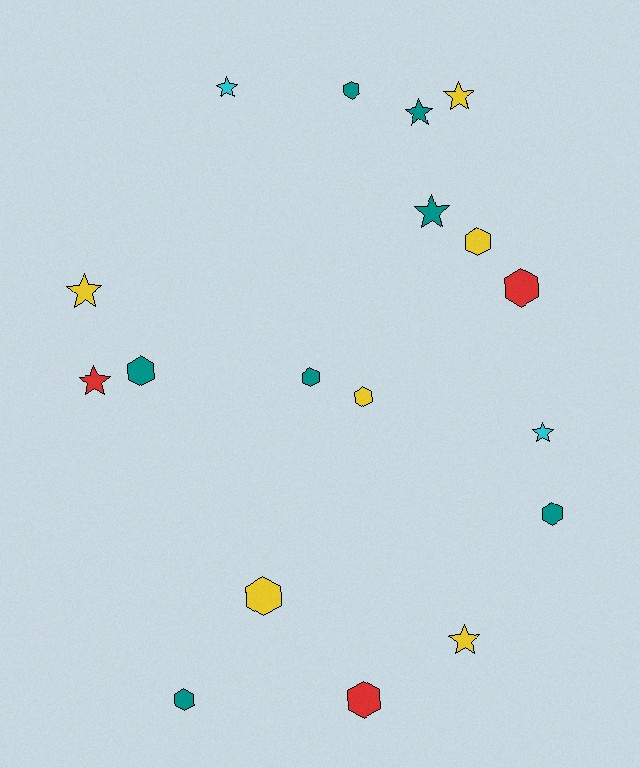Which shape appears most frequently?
Hexagon, with 10 objects.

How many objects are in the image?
There are 18 objects.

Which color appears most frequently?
Teal, with 7 objects.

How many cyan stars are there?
There are 2 cyan stars.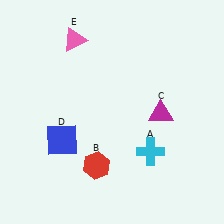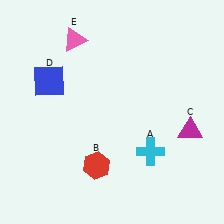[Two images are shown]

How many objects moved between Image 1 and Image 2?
2 objects moved between the two images.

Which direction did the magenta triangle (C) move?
The magenta triangle (C) moved right.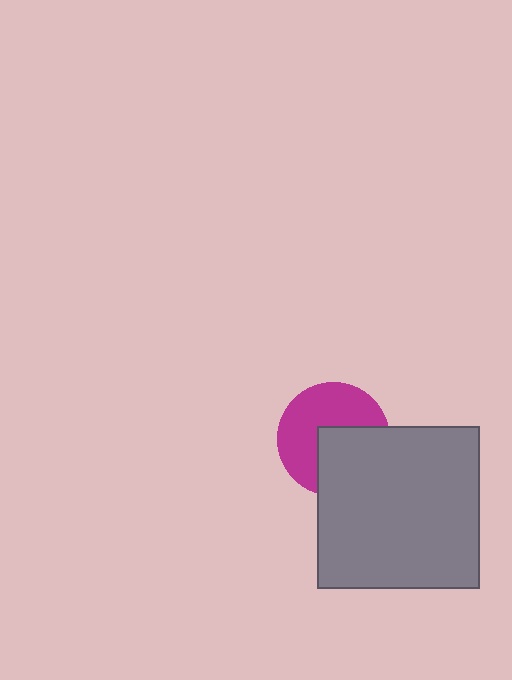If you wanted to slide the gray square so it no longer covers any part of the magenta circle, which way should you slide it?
Slide it toward the lower-right — that is the most direct way to separate the two shapes.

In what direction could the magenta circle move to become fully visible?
The magenta circle could move toward the upper-left. That would shift it out from behind the gray square entirely.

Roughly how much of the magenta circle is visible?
About half of it is visible (roughly 57%).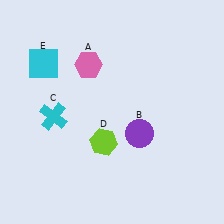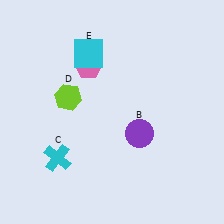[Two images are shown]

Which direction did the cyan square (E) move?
The cyan square (E) moved right.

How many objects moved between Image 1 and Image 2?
3 objects moved between the two images.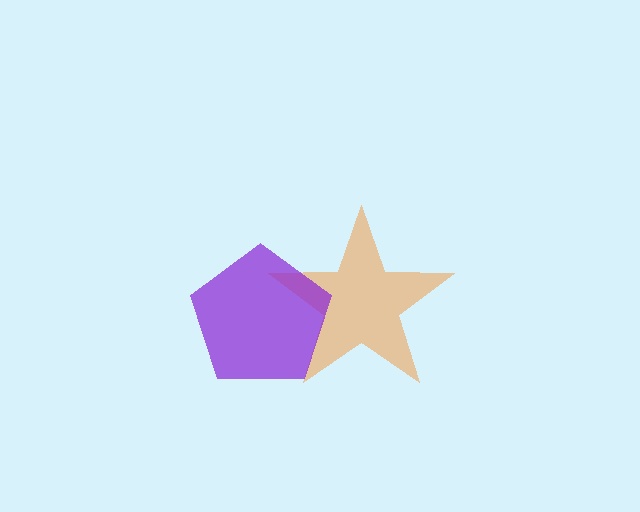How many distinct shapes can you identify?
There are 2 distinct shapes: an orange star, a purple pentagon.